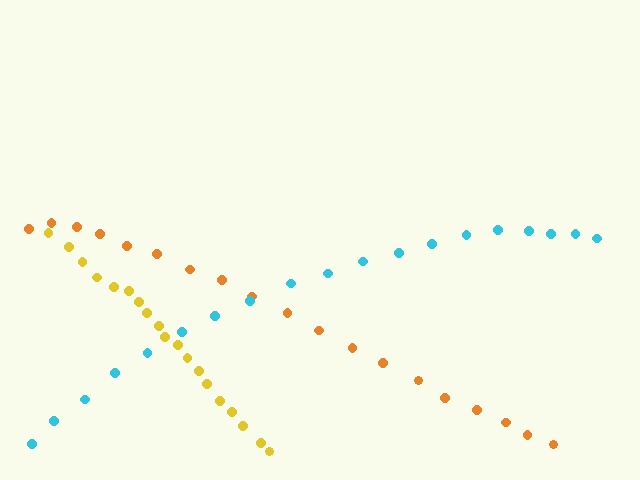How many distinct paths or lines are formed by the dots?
There are 3 distinct paths.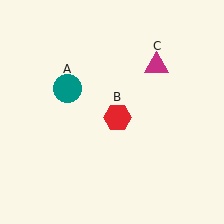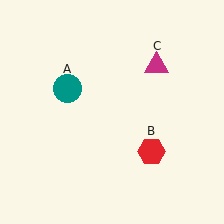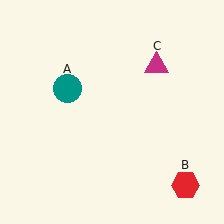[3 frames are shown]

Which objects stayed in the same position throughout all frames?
Teal circle (object A) and magenta triangle (object C) remained stationary.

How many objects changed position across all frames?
1 object changed position: red hexagon (object B).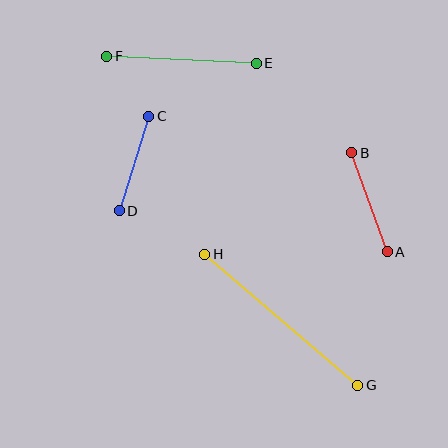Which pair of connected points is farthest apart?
Points G and H are farthest apart.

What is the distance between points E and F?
The distance is approximately 150 pixels.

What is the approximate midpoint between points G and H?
The midpoint is at approximately (281, 320) pixels.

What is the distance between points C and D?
The distance is approximately 99 pixels.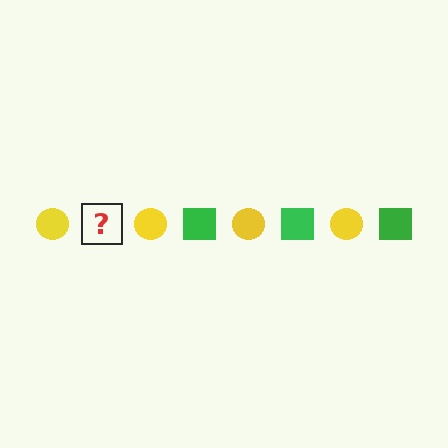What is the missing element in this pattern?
The missing element is a green square.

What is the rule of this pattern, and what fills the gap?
The rule is that the pattern alternates between yellow circle and green square. The gap should be filled with a green square.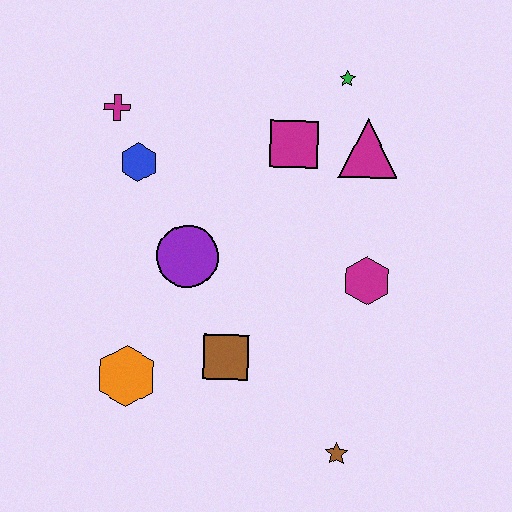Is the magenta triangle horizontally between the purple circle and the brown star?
No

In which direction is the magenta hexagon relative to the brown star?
The magenta hexagon is above the brown star.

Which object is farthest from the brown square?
The green star is farthest from the brown square.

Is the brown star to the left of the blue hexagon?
No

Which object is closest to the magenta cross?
The blue hexagon is closest to the magenta cross.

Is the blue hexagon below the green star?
Yes